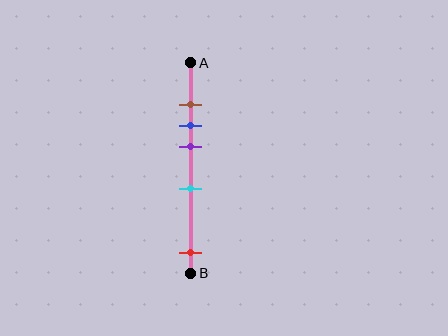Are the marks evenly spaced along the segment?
No, the marks are not evenly spaced.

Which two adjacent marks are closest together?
The brown and blue marks are the closest adjacent pair.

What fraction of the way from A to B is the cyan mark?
The cyan mark is approximately 60% (0.6) of the way from A to B.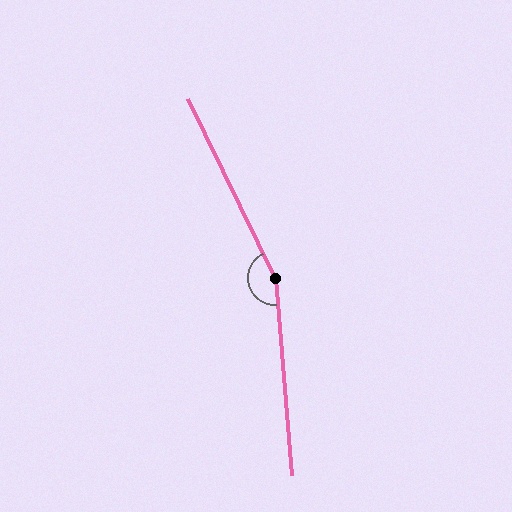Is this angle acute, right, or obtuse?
It is obtuse.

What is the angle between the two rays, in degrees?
Approximately 159 degrees.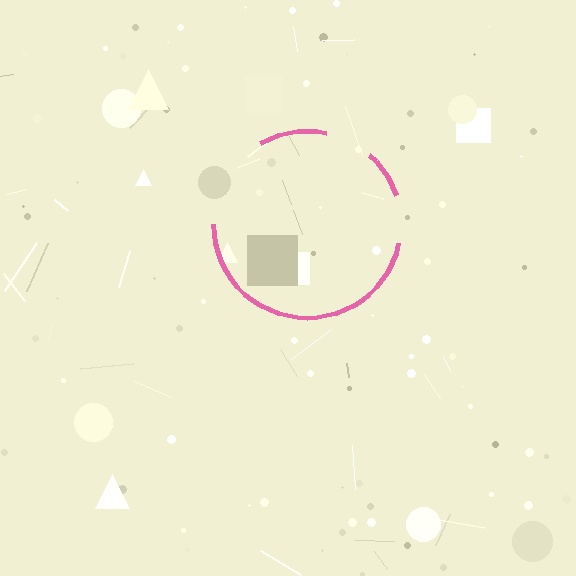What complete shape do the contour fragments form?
The contour fragments form a circle.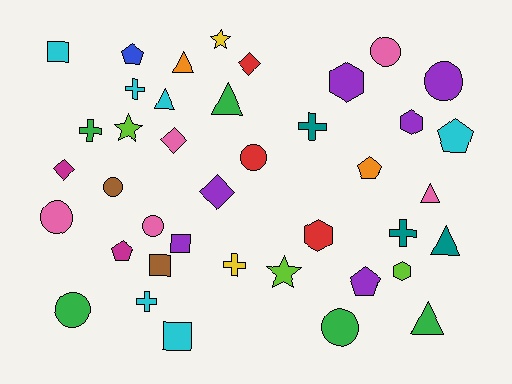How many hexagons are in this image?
There are 4 hexagons.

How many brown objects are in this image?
There are 2 brown objects.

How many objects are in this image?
There are 40 objects.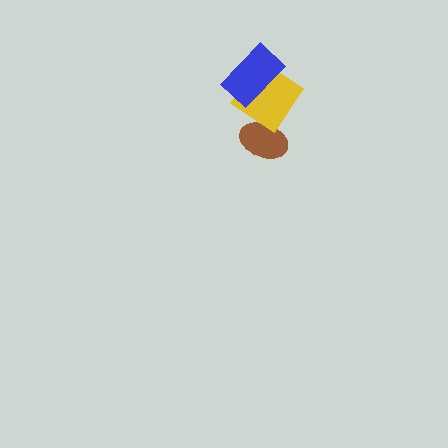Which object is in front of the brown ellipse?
The yellow diamond is in front of the brown ellipse.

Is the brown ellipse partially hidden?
Yes, it is partially covered by another shape.